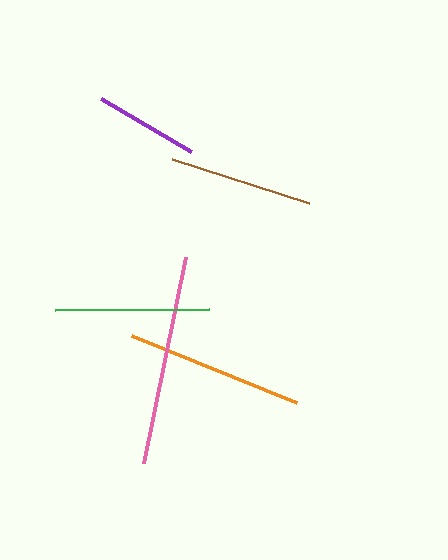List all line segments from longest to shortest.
From longest to shortest: pink, orange, green, brown, purple.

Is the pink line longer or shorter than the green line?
The pink line is longer than the green line.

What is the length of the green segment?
The green segment is approximately 155 pixels long.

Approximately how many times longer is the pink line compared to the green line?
The pink line is approximately 1.4 times the length of the green line.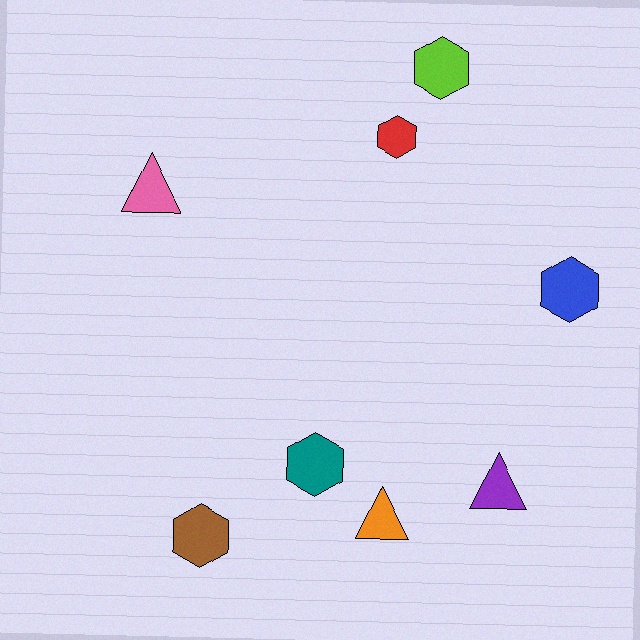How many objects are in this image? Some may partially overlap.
There are 8 objects.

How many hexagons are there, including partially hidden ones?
There are 5 hexagons.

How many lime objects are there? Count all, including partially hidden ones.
There is 1 lime object.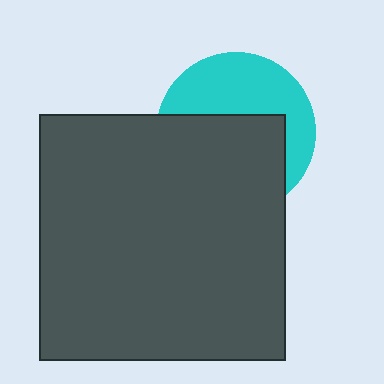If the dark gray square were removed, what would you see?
You would see the complete cyan circle.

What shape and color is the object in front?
The object in front is a dark gray square.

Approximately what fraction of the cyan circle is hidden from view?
Roughly 56% of the cyan circle is hidden behind the dark gray square.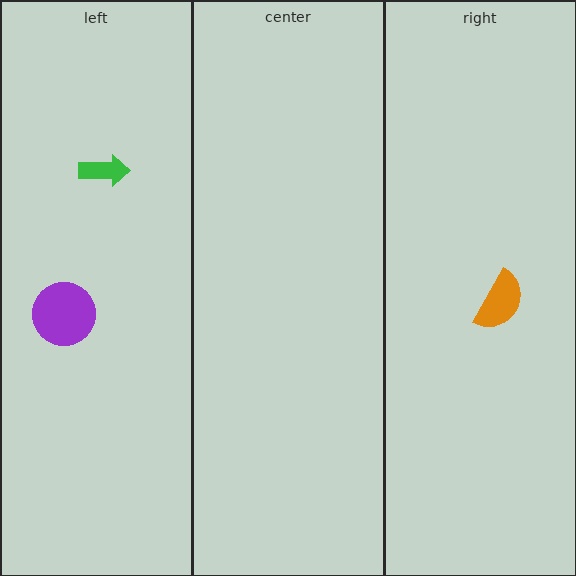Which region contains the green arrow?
The left region.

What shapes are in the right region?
The orange semicircle.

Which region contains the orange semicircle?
The right region.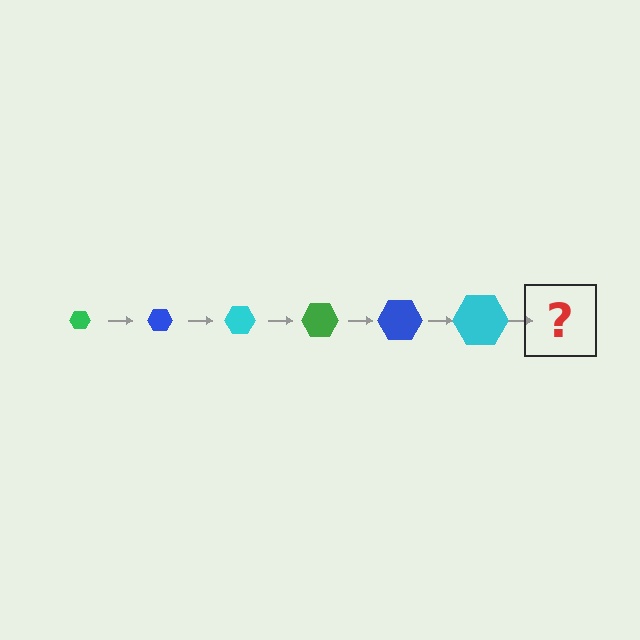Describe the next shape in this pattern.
It should be a green hexagon, larger than the previous one.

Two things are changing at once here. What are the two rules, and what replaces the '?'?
The two rules are that the hexagon grows larger each step and the color cycles through green, blue, and cyan. The '?' should be a green hexagon, larger than the previous one.